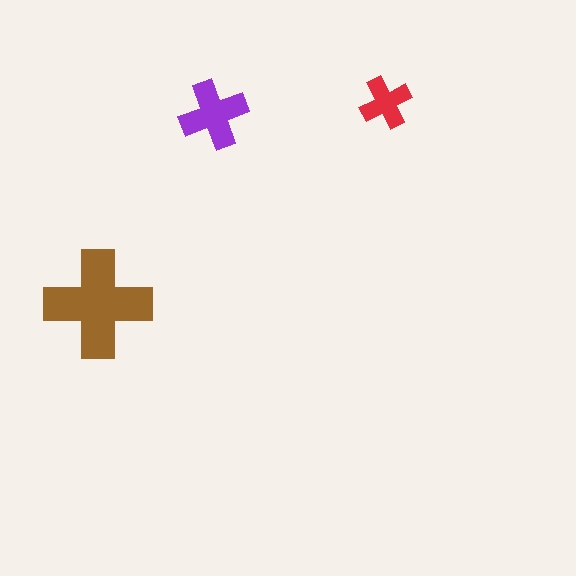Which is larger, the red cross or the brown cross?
The brown one.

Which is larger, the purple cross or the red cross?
The purple one.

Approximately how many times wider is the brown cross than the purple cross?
About 1.5 times wider.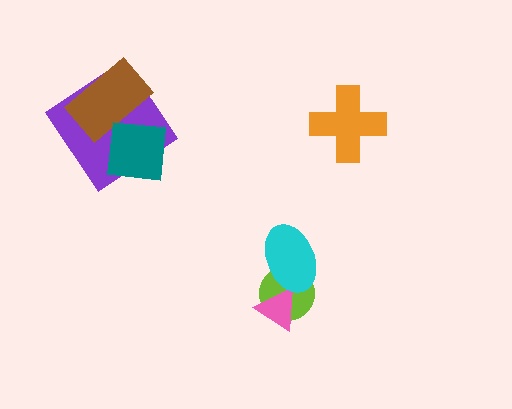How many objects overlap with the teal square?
2 objects overlap with the teal square.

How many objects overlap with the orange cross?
0 objects overlap with the orange cross.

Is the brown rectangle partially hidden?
Yes, it is partially covered by another shape.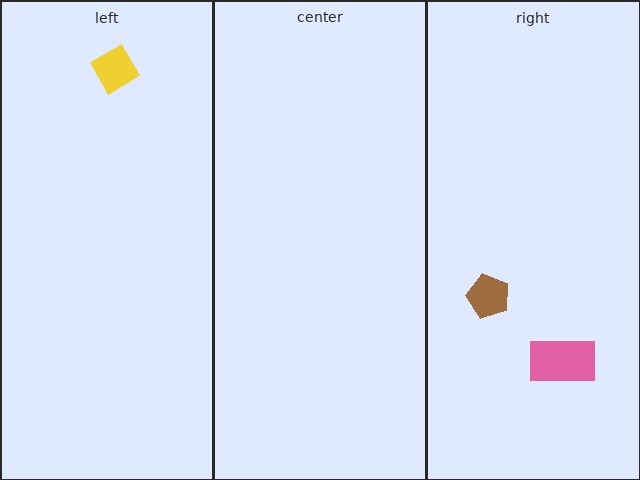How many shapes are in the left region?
1.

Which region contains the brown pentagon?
The right region.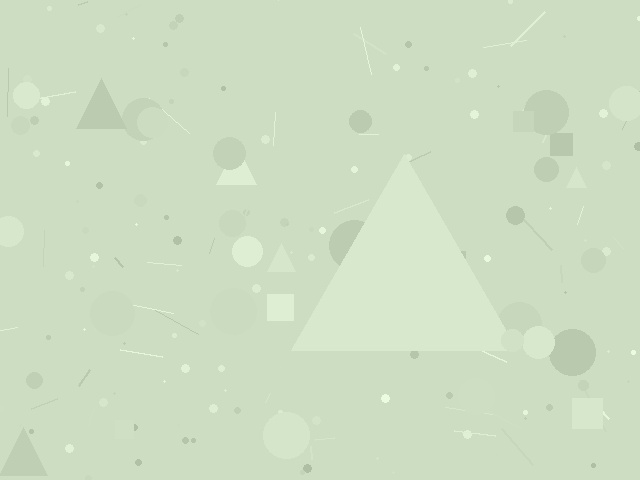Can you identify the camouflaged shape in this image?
The camouflaged shape is a triangle.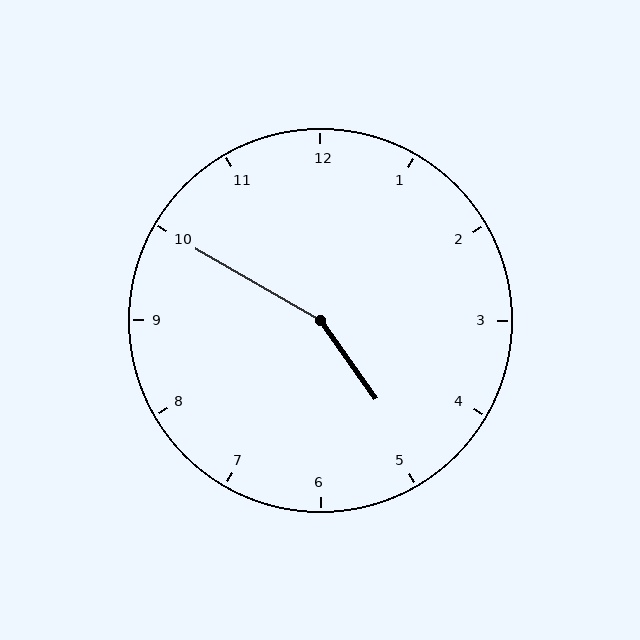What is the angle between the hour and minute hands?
Approximately 155 degrees.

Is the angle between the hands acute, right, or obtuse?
It is obtuse.